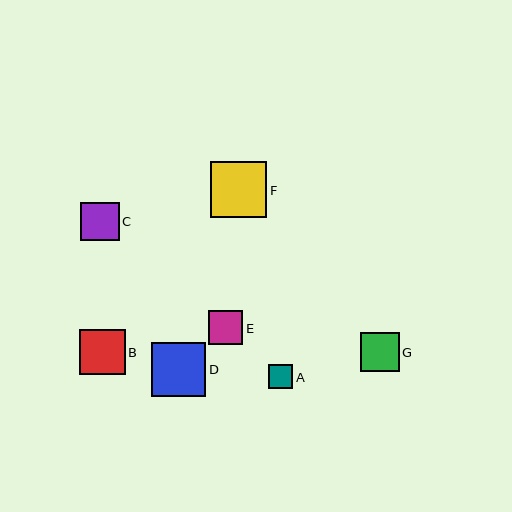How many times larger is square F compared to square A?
Square F is approximately 2.3 times the size of square A.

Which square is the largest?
Square F is the largest with a size of approximately 56 pixels.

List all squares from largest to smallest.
From largest to smallest: F, D, B, G, C, E, A.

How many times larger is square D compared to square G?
Square D is approximately 1.4 times the size of square G.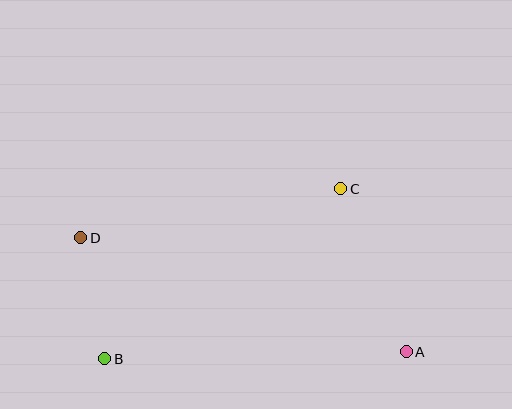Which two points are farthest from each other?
Points A and D are farthest from each other.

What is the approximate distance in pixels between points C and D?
The distance between C and D is approximately 265 pixels.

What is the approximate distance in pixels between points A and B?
The distance between A and B is approximately 301 pixels.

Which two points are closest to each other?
Points B and D are closest to each other.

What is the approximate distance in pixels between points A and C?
The distance between A and C is approximately 176 pixels.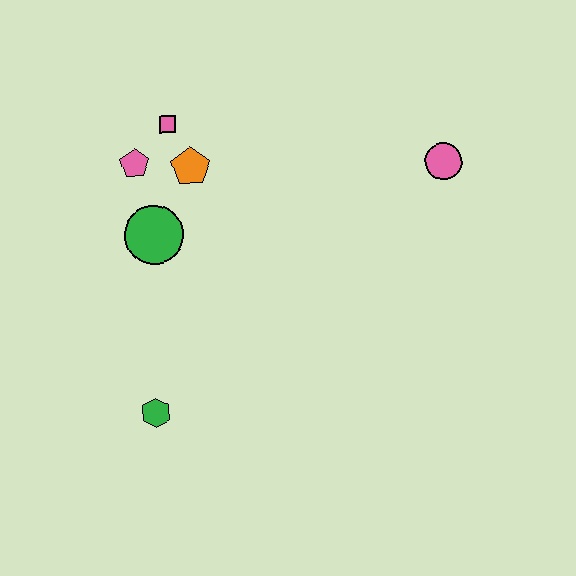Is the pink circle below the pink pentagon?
Yes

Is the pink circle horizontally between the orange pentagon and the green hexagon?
No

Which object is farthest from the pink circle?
The green hexagon is farthest from the pink circle.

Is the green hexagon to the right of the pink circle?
No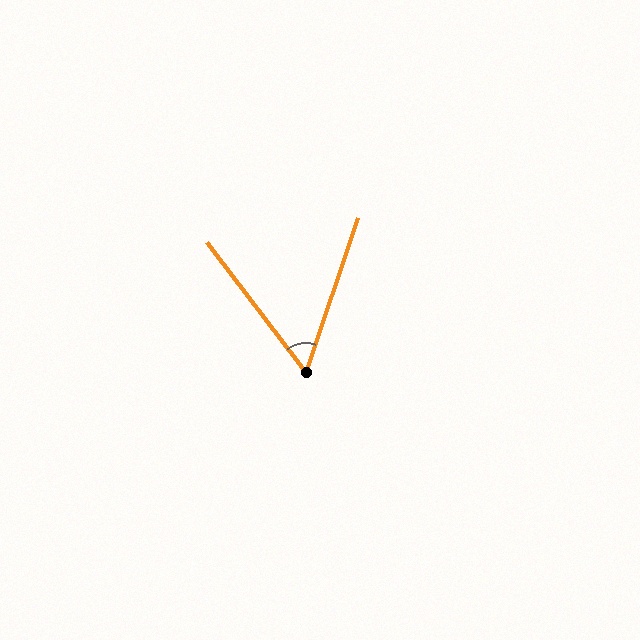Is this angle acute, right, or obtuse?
It is acute.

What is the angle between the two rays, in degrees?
Approximately 56 degrees.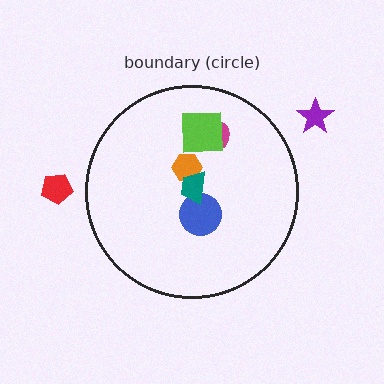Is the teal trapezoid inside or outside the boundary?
Inside.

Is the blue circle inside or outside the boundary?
Inside.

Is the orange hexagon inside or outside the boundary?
Inside.